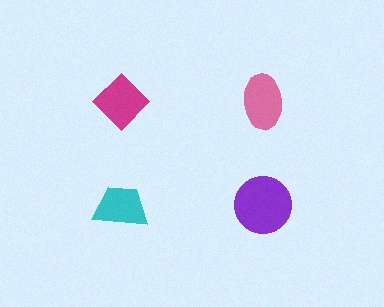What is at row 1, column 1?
A magenta diamond.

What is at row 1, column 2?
A pink ellipse.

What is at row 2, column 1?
A cyan trapezoid.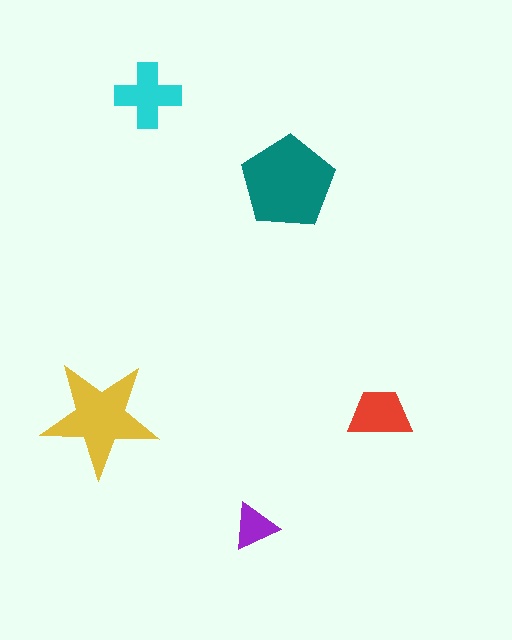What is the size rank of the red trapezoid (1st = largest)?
4th.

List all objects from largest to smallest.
The teal pentagon, the yellow star, the cyan cross, the red trapezoid, the purple triangle.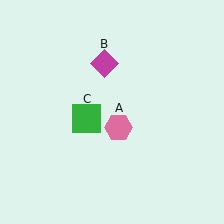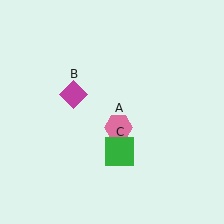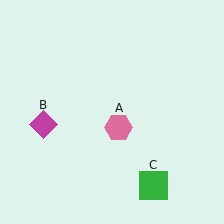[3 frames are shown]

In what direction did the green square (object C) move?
The green square (object C) moved down and to the right.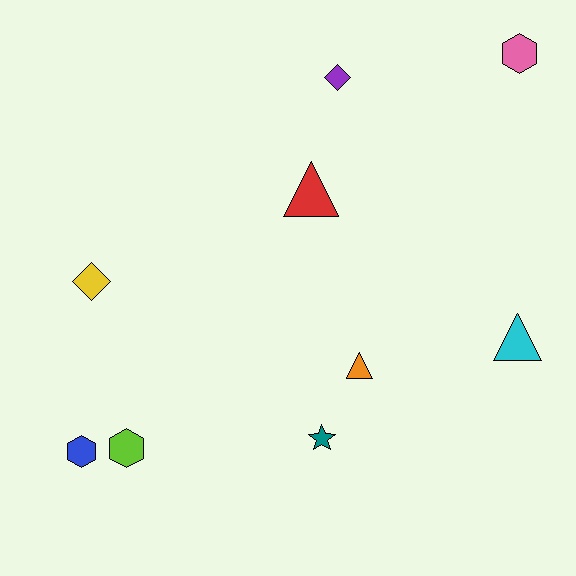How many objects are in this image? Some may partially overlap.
There are 9 objects.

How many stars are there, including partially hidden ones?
There is 1 star.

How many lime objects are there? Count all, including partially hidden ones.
There is 1 lime object.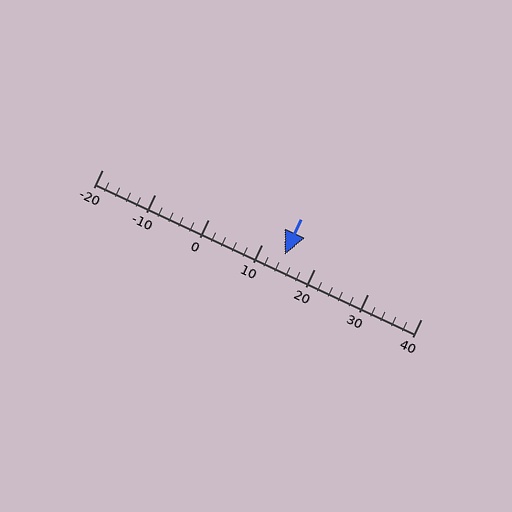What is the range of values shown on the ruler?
The ruler shows values from -20 to 40.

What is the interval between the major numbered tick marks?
The major tick marks are spaced 10 units apart.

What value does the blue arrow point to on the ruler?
The blue arrow points to approximately 14.